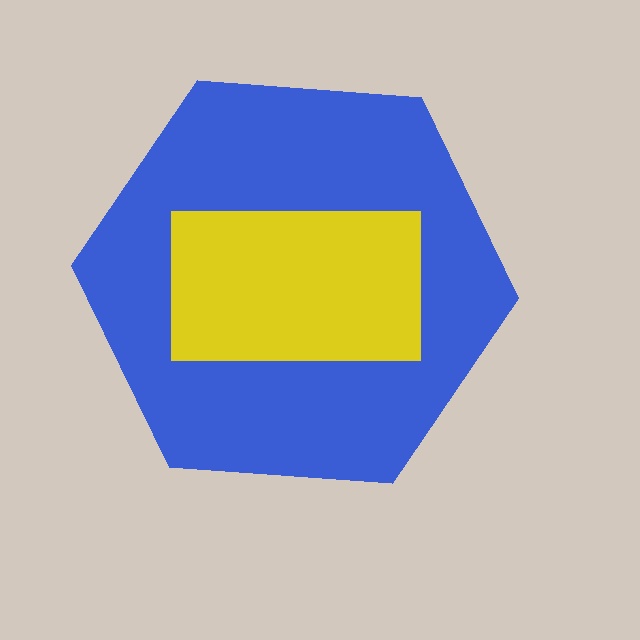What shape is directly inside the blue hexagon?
The yellow rectangle.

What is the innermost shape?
The yellow rectangle.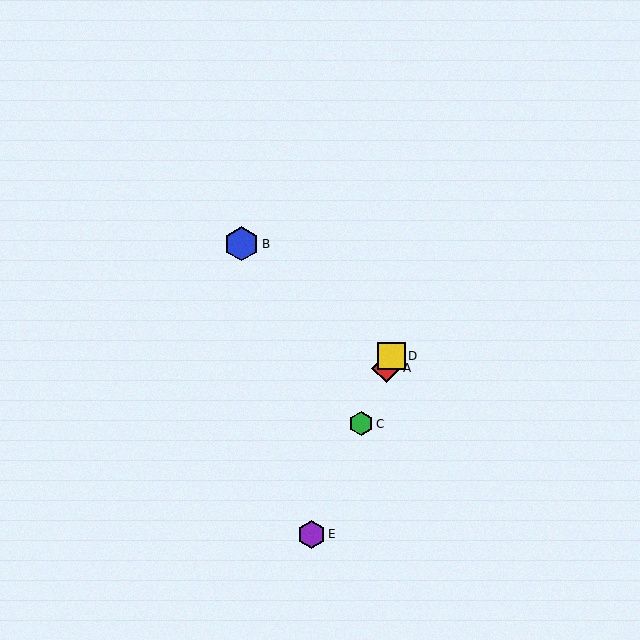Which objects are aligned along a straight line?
Objects A, C, D, E are aligned along a straight line.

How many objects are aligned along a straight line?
4 objects (A, C, D, E) are aligned along a straight line.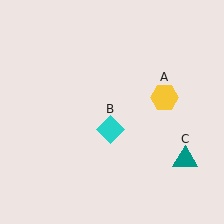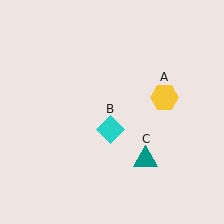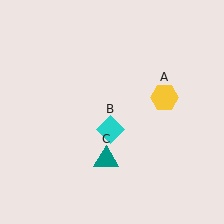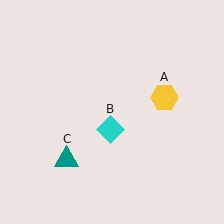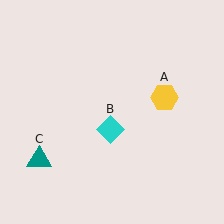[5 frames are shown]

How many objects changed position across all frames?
1 object changed position: teal triangle (object C).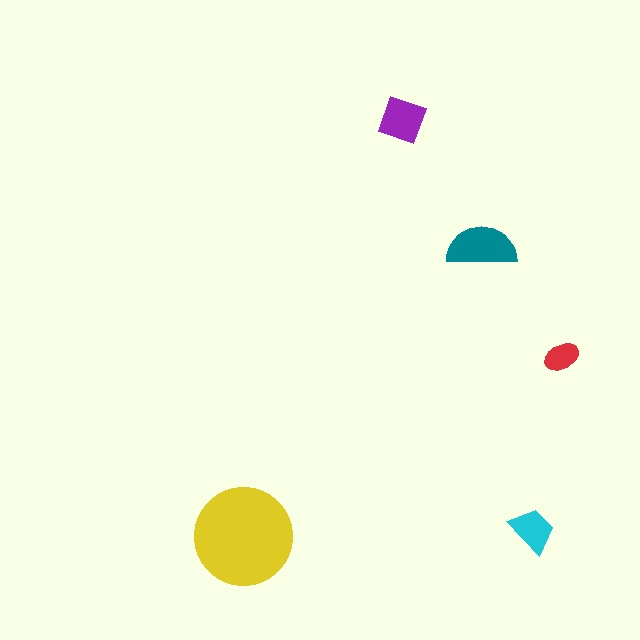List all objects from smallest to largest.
The red ellipse, the cyan trapezoid, the purple square, the teal semicircle, the yellow circle.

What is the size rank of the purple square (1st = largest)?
3rd.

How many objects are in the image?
There are 5 objects in the image.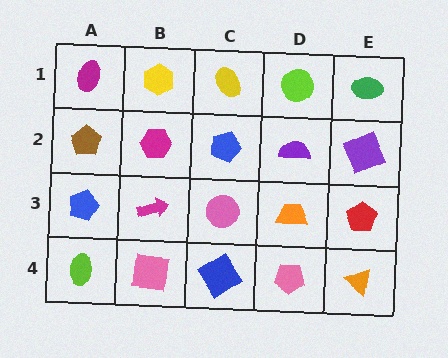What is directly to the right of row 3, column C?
An orange trapezoid.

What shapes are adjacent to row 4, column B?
A magenta arrow (row 3, column B), a lime ellipse (row 4, column A), a blue diamond (row 4, column C).